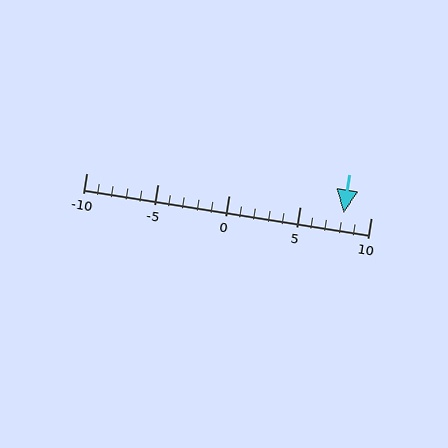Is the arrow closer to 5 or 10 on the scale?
The arrow is closer to 10.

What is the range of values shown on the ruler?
The ruler shows values from -10 to 10.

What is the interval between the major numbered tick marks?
The major tick marks are spaced 5 units apart.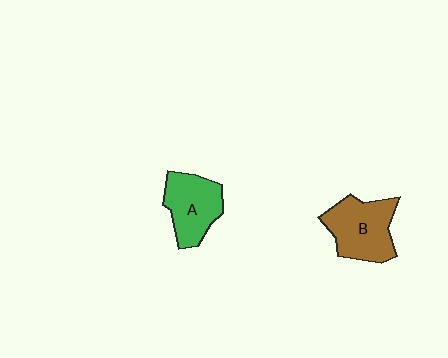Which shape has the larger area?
Shape B (brown).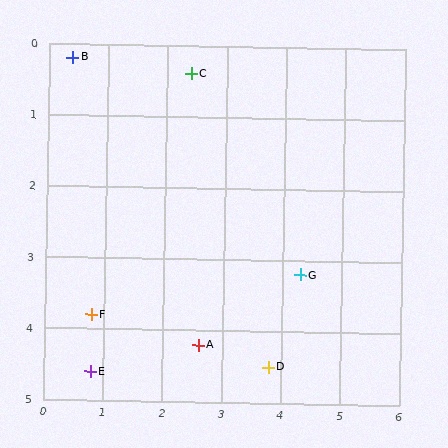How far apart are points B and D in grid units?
Points B and D are about 5.5 grid units apart.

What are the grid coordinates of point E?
Point E is at approximately (0.8, 4.6).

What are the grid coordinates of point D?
Point D is at approximately (3.8, 4.5).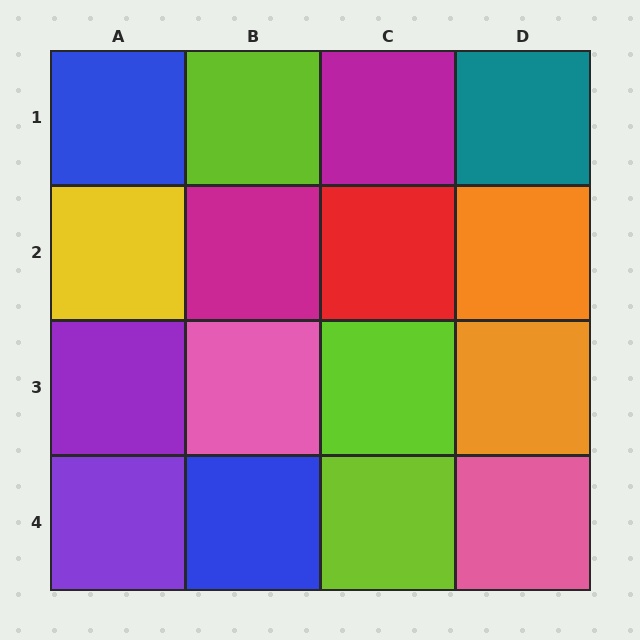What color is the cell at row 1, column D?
Teal.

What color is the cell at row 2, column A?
Yellow.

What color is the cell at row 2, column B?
Magenta.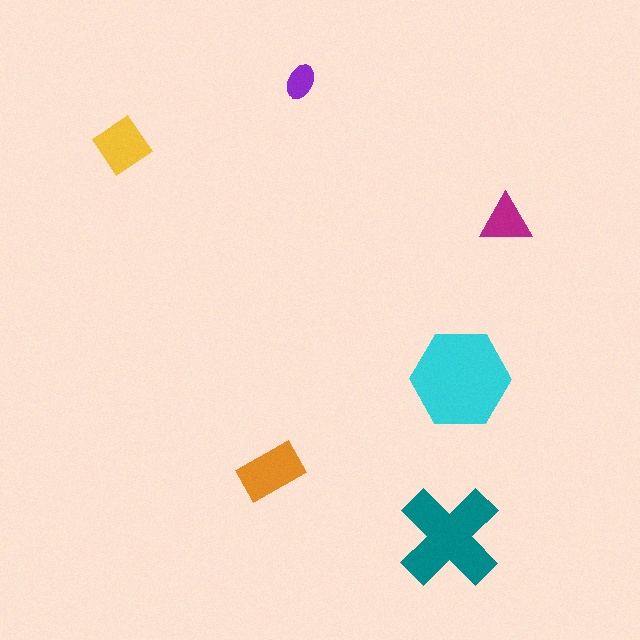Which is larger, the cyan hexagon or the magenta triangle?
The cyan hexagon.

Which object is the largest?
The cyan hexagon.